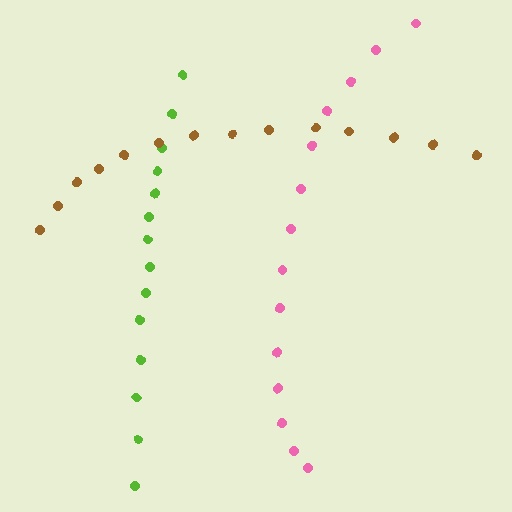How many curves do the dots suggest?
There are 3 distinct paths.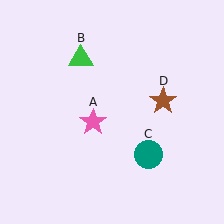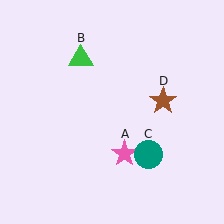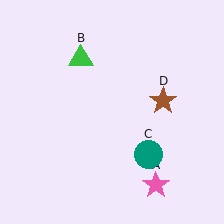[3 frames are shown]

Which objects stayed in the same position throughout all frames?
Green triangle (object B) and teal circle (object C) and brown star (object D) remained stationary.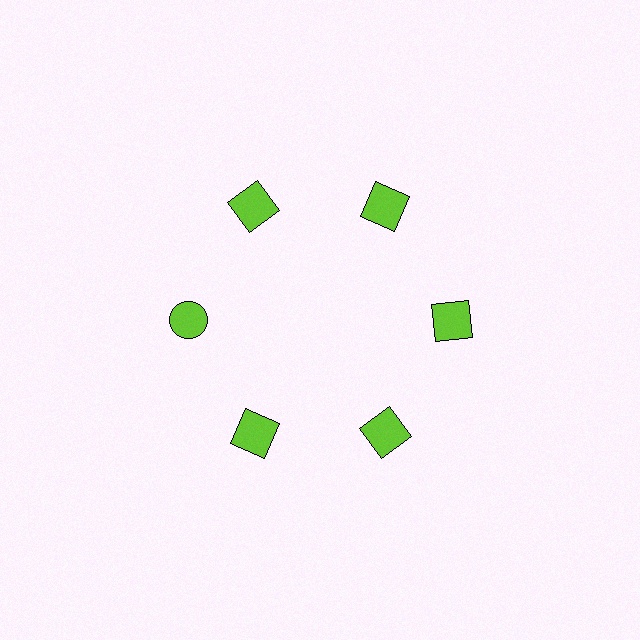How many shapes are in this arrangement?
There are 6 shapes arranged in a ring pattern.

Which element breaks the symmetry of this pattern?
The lime circle at roughly the 9 o'clock position breaks the symmetry. All other shapes are lime squares.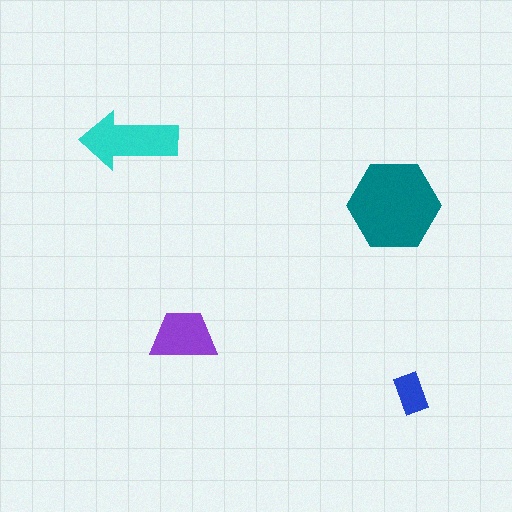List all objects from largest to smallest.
The teal hexagon, the cyan arrow, the purple trapezoid, the blue rectangle.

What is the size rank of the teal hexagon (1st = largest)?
1st.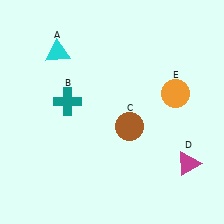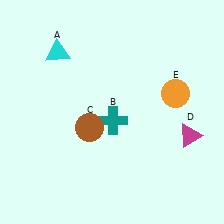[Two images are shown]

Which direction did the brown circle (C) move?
The brown circle (C) moved left.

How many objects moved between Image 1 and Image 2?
3 objects moved between the two images.